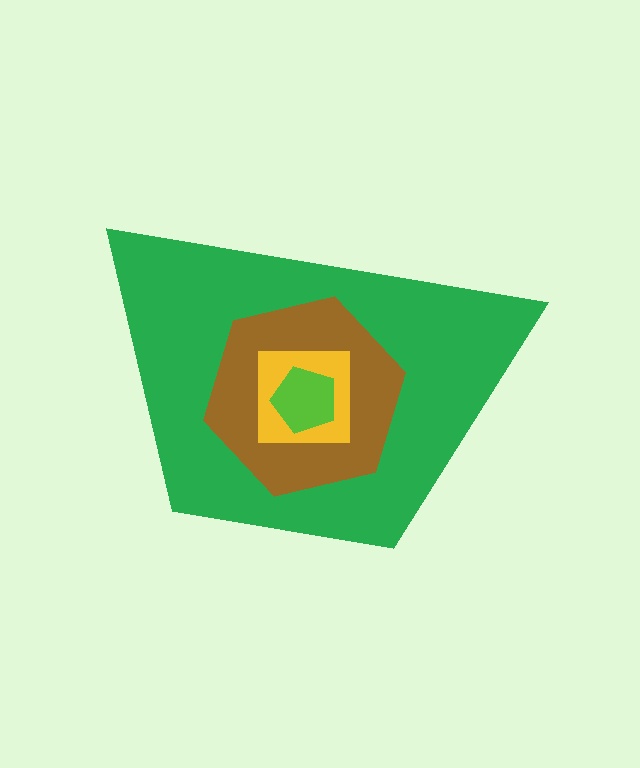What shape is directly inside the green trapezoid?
The brown hexagon.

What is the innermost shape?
The lime pentagon.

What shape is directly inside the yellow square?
The lime pentagon.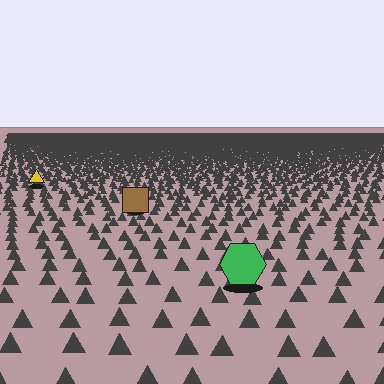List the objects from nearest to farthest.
From nearest to farthest: the green hexagon, the brown square, the yellow triangle.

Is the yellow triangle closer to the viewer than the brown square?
No. The brown square is closer — you can tell from the texture gradient: the ground texture is coarser near it.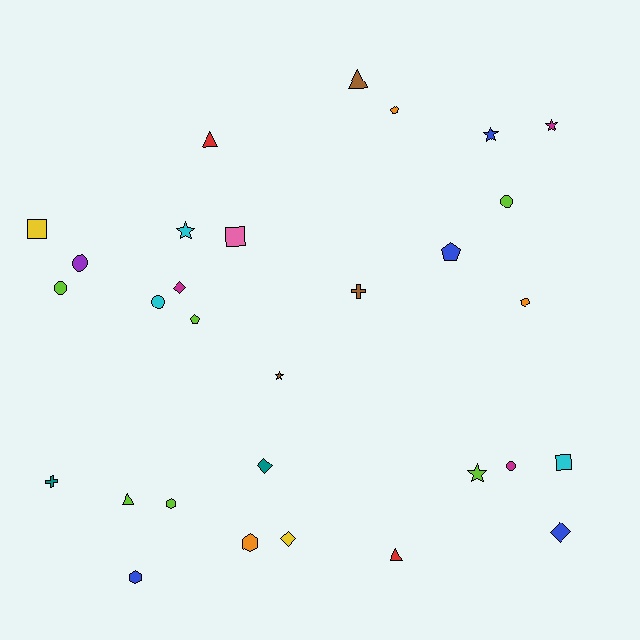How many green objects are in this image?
There are no green objects.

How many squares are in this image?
There are 3 squares.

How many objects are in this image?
There are 30 objects.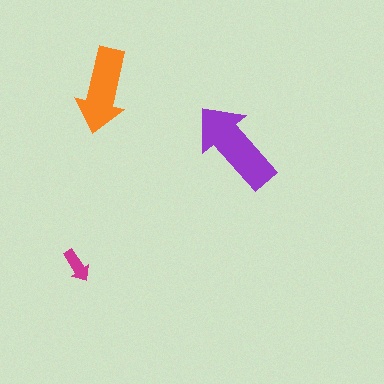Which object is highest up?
The orange arrow is topmost.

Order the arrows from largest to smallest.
the purple one, the orange one, the magenta one.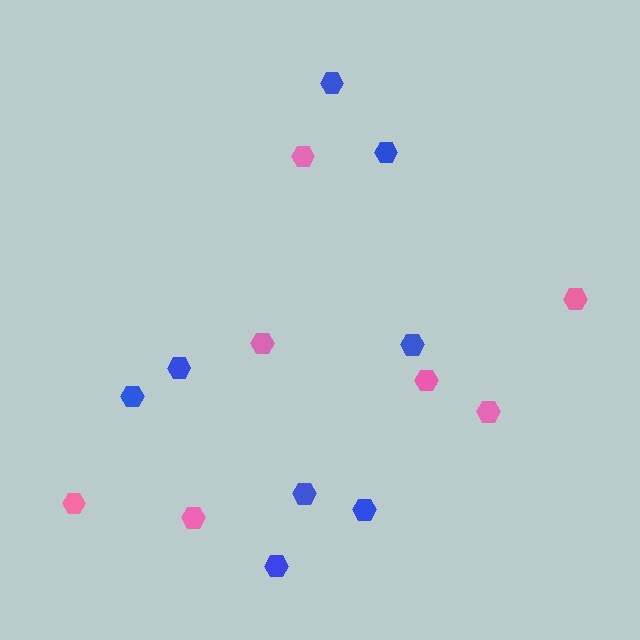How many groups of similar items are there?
There are 2 groups: one group of pink hexagons (7) and one group of blue hexagons (8).